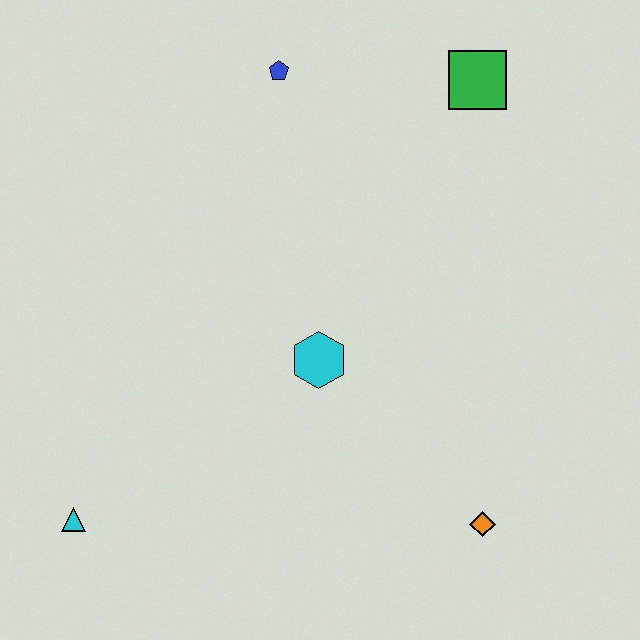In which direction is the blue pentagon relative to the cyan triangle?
The blue pentagon is above the cyan triangle.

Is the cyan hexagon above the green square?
No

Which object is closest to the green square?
The blue pentagon is closest to the green square.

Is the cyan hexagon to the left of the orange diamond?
Yes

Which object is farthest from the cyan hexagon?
The green square is farthest from the cyan hexagon.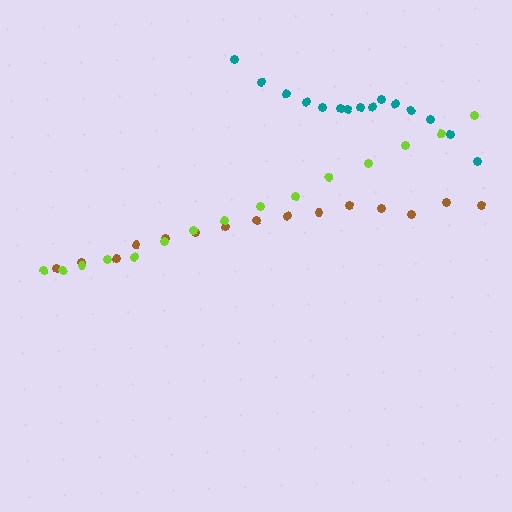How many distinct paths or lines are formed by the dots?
There are 3 distinct paths.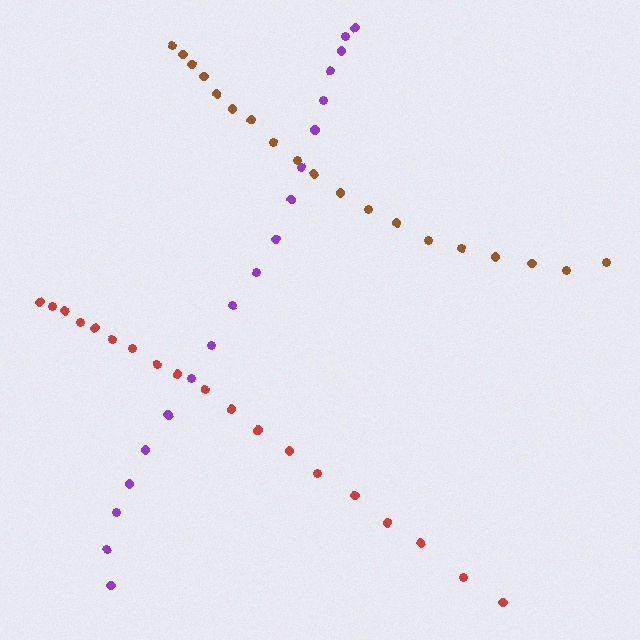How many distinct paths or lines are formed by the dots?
There are 3 distinct paths.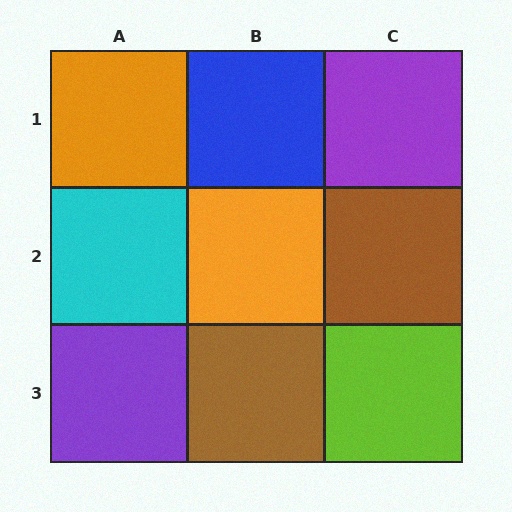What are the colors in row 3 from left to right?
Purple, brown, lime.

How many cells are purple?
2 cells are purple.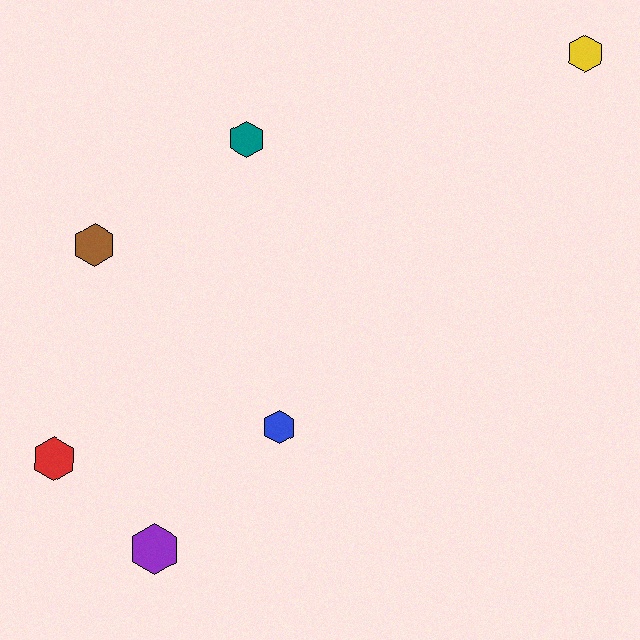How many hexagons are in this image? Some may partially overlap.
There are 6 hexagons.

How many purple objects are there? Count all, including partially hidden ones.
There is 1 purple object.